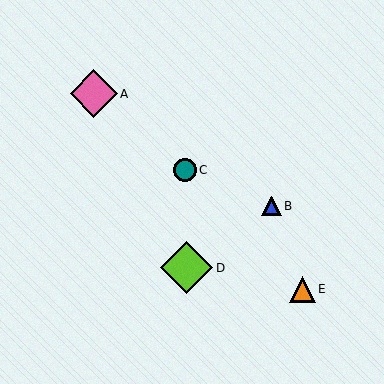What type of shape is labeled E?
Shape E is an orange triangle.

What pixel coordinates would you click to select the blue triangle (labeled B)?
Click at (272, 206) to select the blue triangle B.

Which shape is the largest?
The lime diamond (labeled D) is the largest.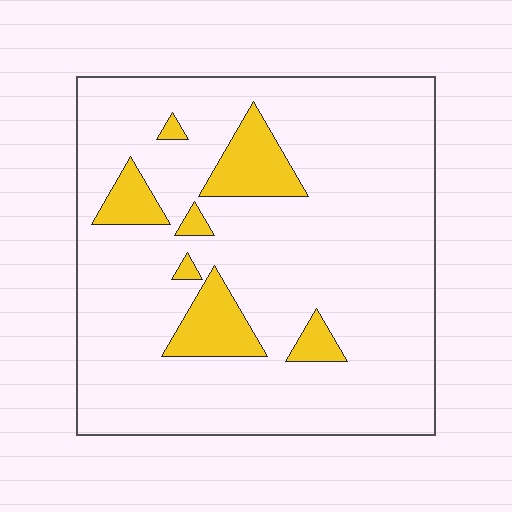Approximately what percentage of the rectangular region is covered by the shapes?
Approximately 15%.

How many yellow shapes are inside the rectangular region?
7.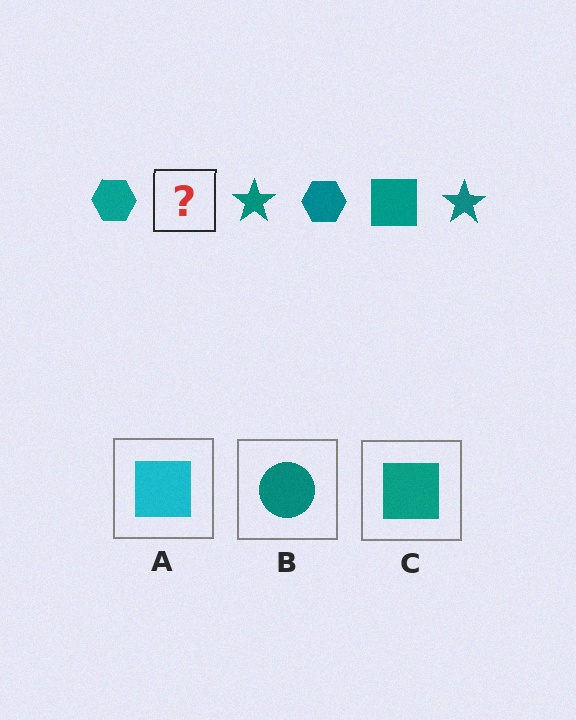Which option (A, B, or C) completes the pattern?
C.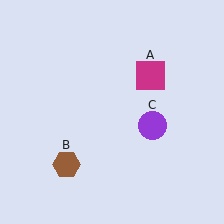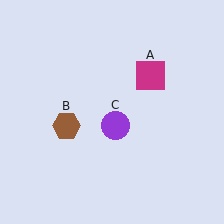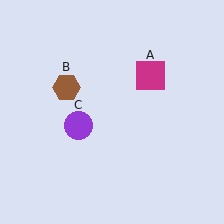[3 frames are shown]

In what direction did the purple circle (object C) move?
The purple circle (object C) moved left.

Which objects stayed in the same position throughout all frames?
Magenta square (object A) remained stationary.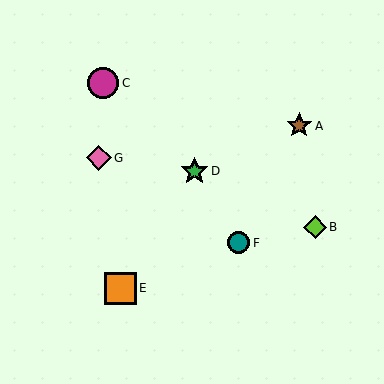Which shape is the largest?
The orange square (labeled E) is the largest.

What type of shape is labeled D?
Shape D is a green star.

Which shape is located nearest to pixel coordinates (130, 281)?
The orange square (labeled E) at (120, 288) is nearest to that location.